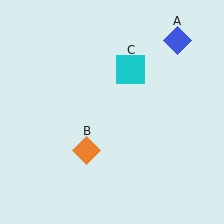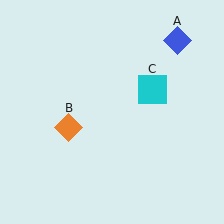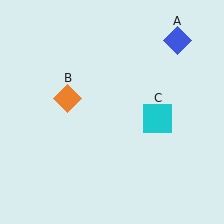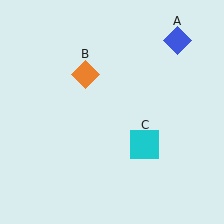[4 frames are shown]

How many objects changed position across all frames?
2 objects changed position: orange diamond (object B), cyan square (object C).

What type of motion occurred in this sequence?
The orange diamond (object B), cyan square (object C) rotated clockwise around the center of the scene.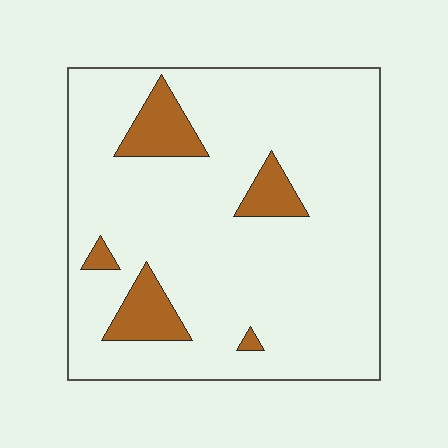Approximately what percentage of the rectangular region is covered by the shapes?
Approximately 10%.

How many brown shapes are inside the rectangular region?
5.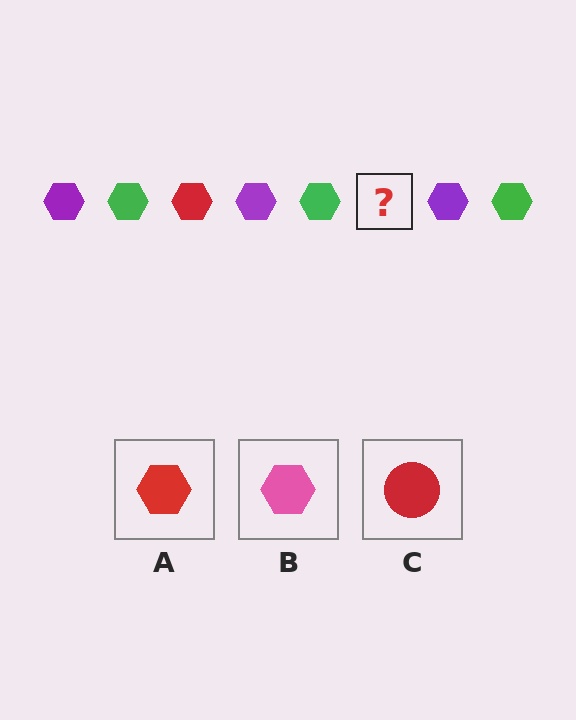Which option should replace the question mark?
Option A.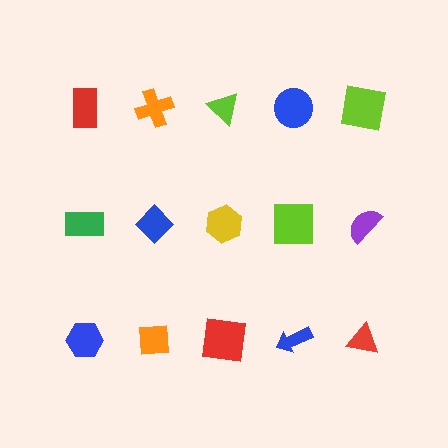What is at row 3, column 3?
A red square.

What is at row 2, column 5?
A purple semicircle.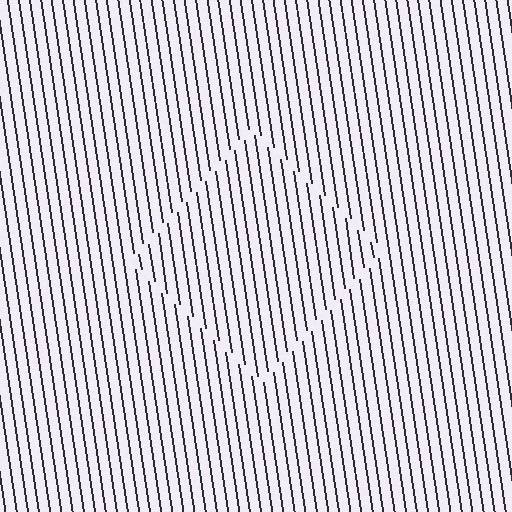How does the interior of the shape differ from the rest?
The interior of the shape contains the same grating, shifted by half a period — the contour is defined by the phase discontinuity where line-ends from the inner and outer gratings abut.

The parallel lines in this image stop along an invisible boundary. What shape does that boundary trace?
An illusory square. The interior of the shape contains the same grating, shifted by half a period — the contour is defined by the phase discontinuity where line-ends from the inner and outer gratings abut.